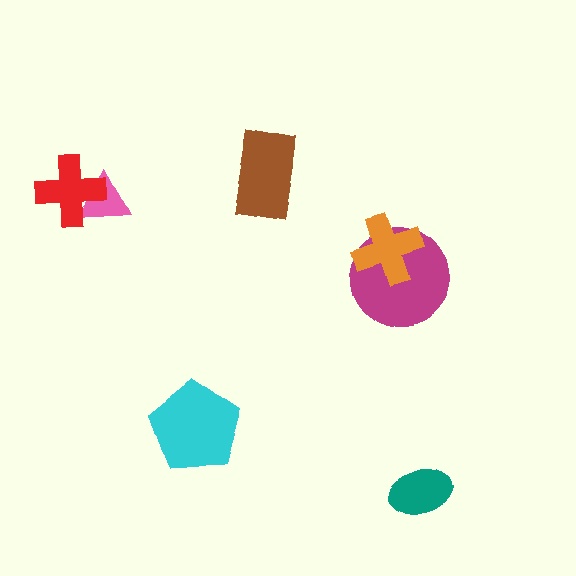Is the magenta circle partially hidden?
Yes, it is partially covered by another shape.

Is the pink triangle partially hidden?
Yes, it is partially covered by another shape.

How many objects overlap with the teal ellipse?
0 objects overlap with the teal ellipse.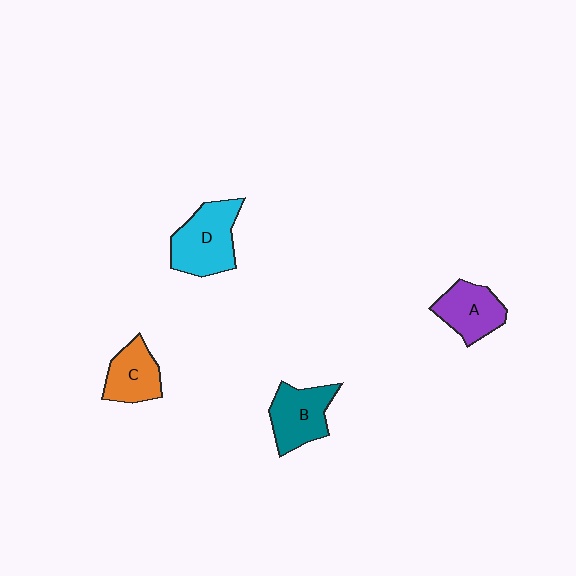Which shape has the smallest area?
Shape C (orange).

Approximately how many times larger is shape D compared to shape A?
Approximately 1.3 times.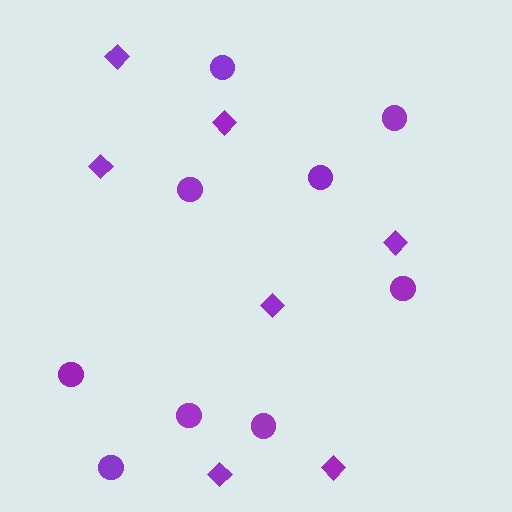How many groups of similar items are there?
There are 2 groups: one group of circles (9) and one group of diamonds (7).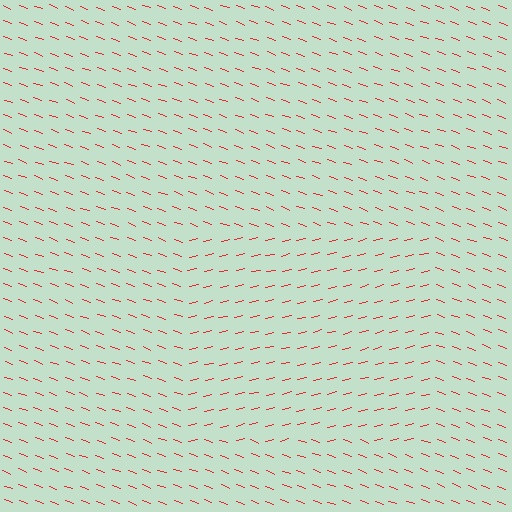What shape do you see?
I see a rectangle.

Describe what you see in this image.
The image is filled with small red line segments. A rectangle region in the image has lines oriented differently from the surrounding lines, creating a visible texture boundary.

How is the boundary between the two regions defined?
The boundary is defined purely by a change in line orientation (approximately 34 degrees difference). All lines are the same color and thickness.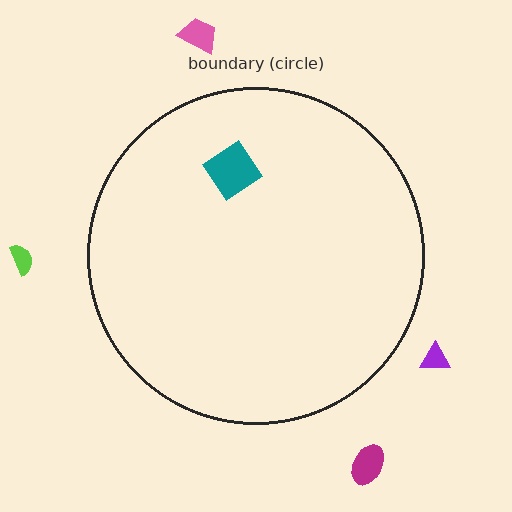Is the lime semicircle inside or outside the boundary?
Outside.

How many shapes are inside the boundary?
1 inside, 4 outside.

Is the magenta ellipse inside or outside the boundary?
Outside.